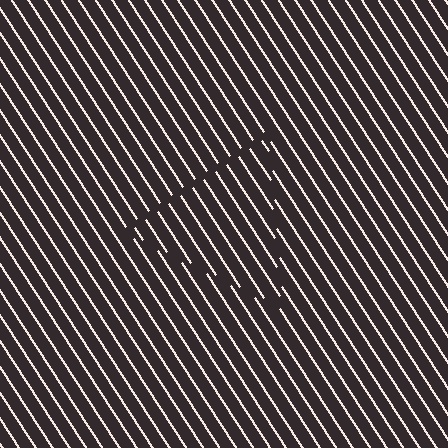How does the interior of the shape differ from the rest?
The interior of the shape contains the same grating, shifted by half a period — the contour is defined by the phase discontinuity where line-ends from the inner and outer gratings abut.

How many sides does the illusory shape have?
3 sides — the line-ends trace a triangle.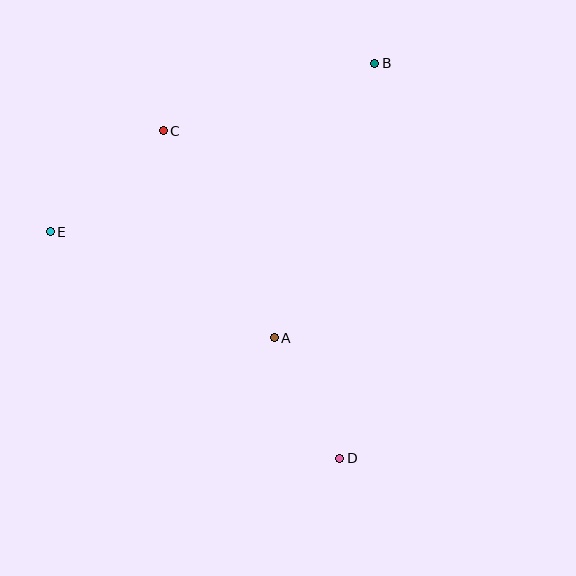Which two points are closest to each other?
Points A and D are closest to each other.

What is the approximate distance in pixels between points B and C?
The distance between B and C is approximately 222 pixels.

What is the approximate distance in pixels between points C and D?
The distance between C and D is approximately 372 pixels.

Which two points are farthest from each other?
Points B and D are farthest from each other.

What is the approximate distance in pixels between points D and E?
The distance between D and E is approximately 367 pixels.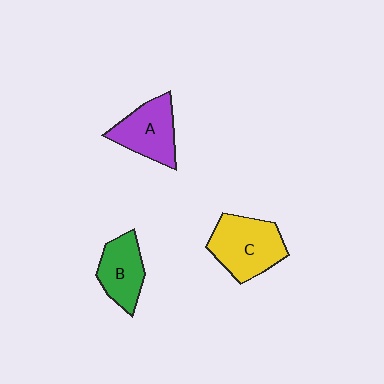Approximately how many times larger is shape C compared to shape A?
Approximately 1.2 times.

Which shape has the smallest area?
Shape B (green).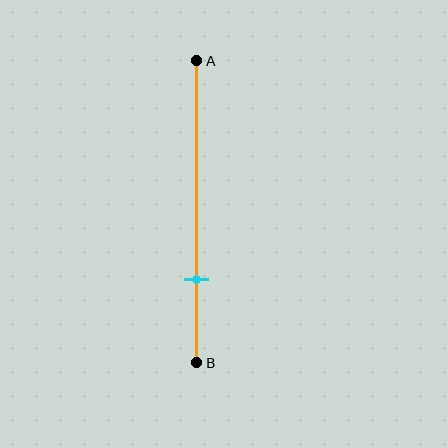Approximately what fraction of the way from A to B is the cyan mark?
The cyan mark is approximately 75% of the way from A to B.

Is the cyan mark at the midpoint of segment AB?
No, the mark is at about 75% from A, not at the 50% midpoint.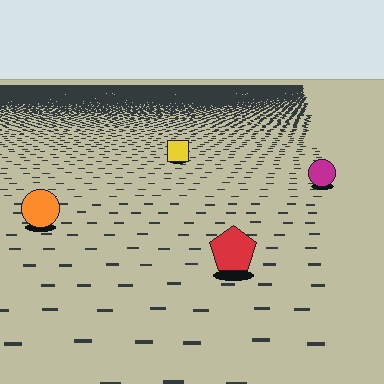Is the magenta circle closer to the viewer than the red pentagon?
No. The red pentagon is closer — you can tell from the texture gradient: the ground texture is coarser near it.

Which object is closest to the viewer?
The red pentagon is closest. The texture marks near it are larger and more spread out.